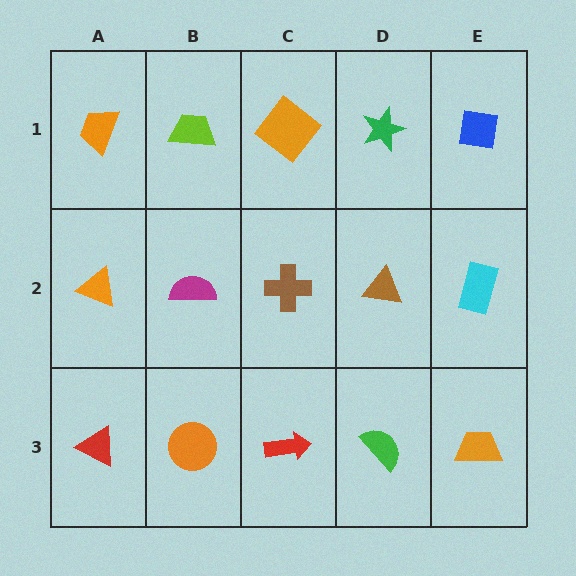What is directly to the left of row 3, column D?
A red arrow.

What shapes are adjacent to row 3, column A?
An orange triangle (row 2, column A), an orange circle (row 3, column B).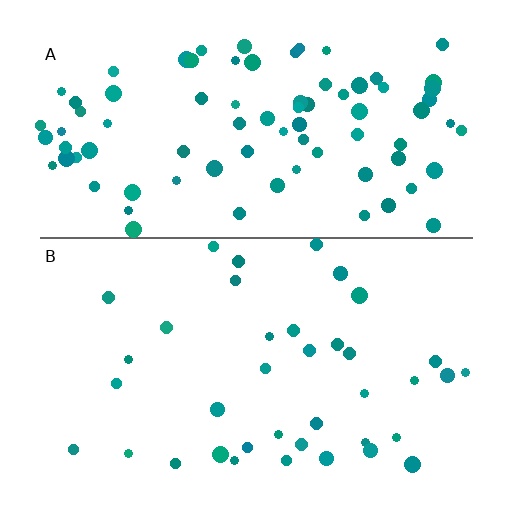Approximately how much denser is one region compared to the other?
Approximately 2.2× — region A over region B.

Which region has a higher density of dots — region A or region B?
A (the top).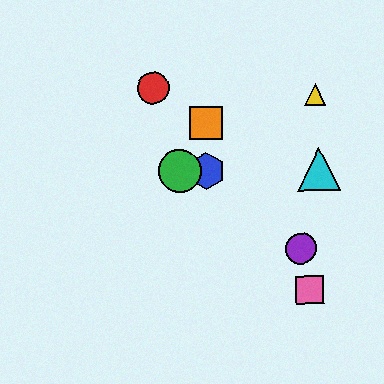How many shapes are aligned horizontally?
3 shapes (the blue hexagon, the green circle, the cyan triangle) are aligned horizontally.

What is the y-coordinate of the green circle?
The green circle is at y≈171.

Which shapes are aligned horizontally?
The blue hexagon, the green circle, the cyan triangle are aligned horizontally.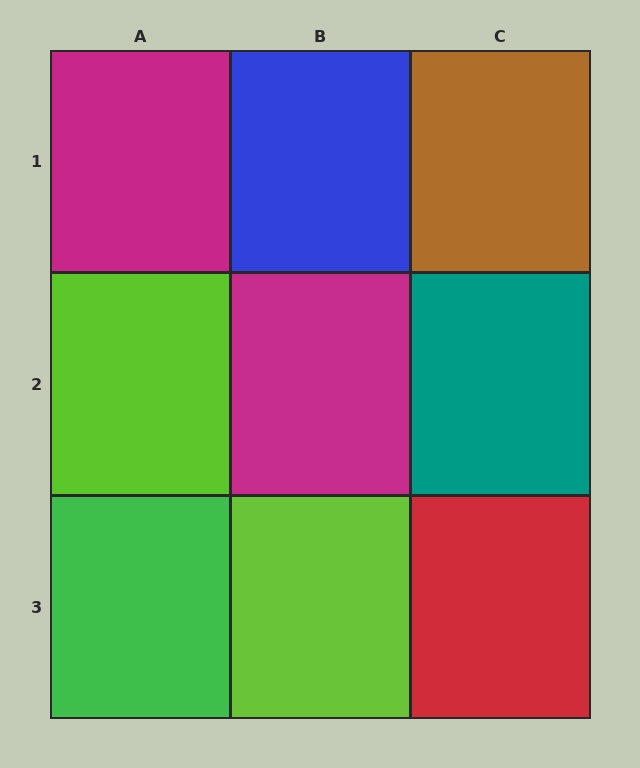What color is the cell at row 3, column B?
Lime.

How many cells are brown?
1 cell is brown.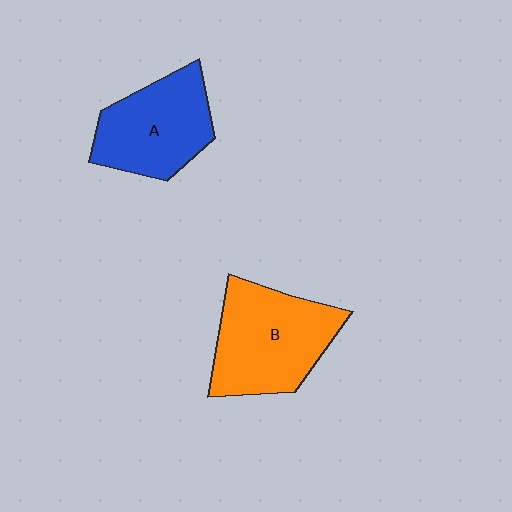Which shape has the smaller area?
Shape A (blue).